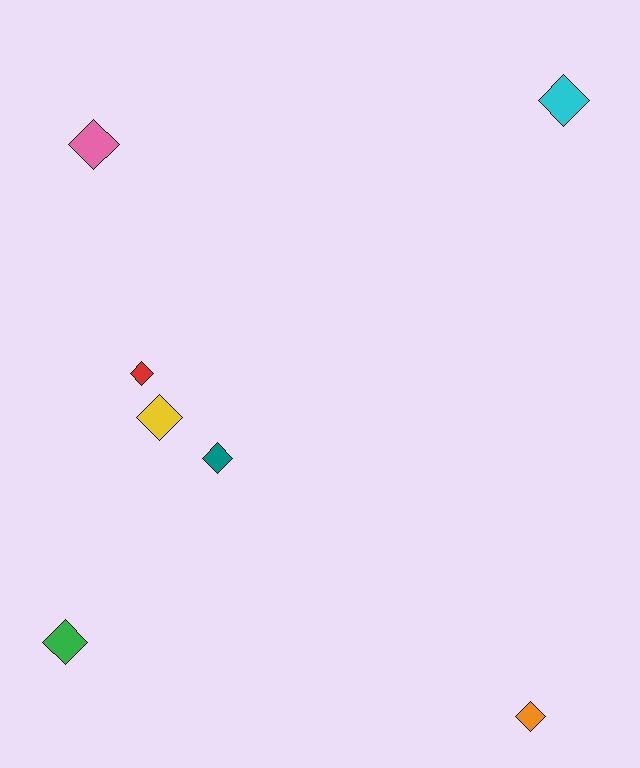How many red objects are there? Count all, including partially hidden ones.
There is 1 red object.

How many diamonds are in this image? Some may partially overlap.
There are 7 diamonds.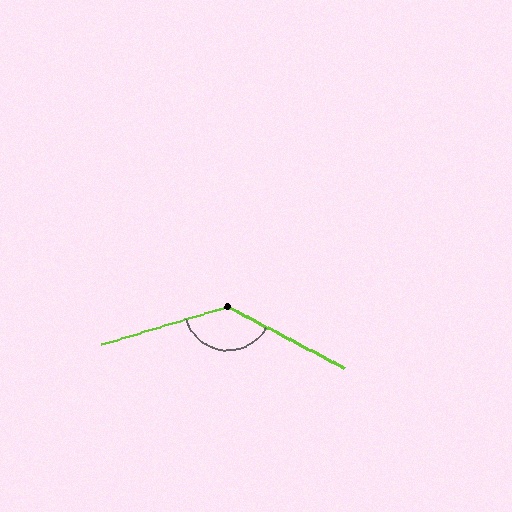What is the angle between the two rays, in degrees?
Approximately 135 degrees.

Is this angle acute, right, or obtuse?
It is obtuse.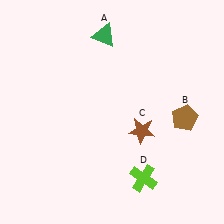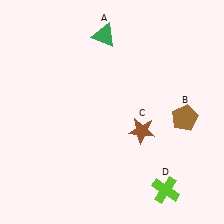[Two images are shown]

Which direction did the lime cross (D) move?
The lime cross (D) moved right.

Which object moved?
The lime cross (D) moved right.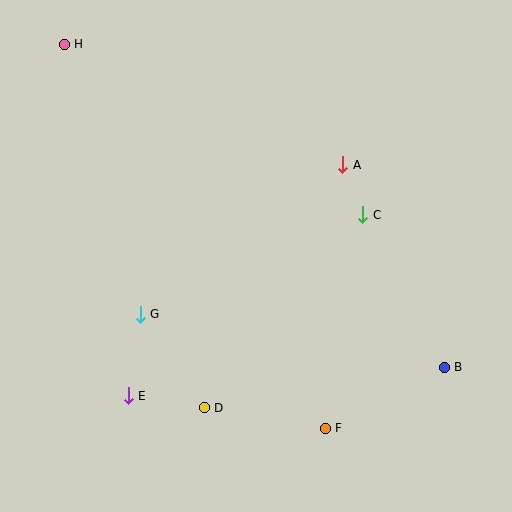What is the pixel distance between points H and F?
The distance between H and F is 465 pixels.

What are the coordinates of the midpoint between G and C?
The midpoint between G and C is at (251, 265).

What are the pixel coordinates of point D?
Point D is at (204, 408).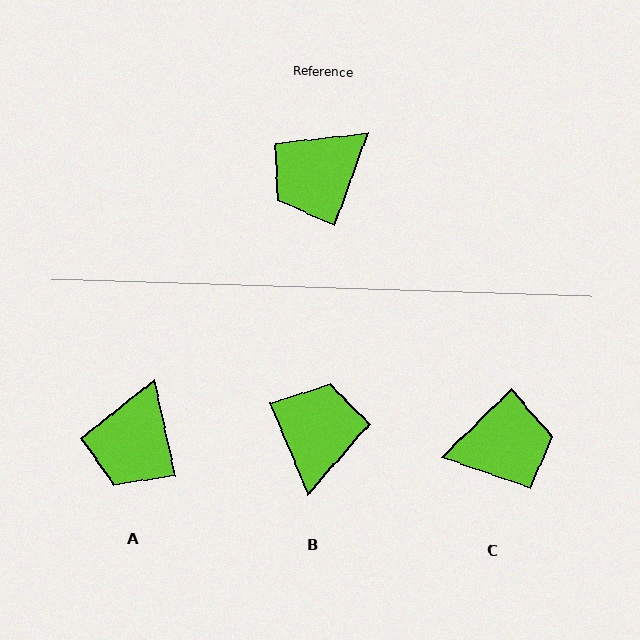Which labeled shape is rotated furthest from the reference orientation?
C, about 155 degrees away.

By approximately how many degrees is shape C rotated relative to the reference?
Approximately 155 degrees counter-clockwise.